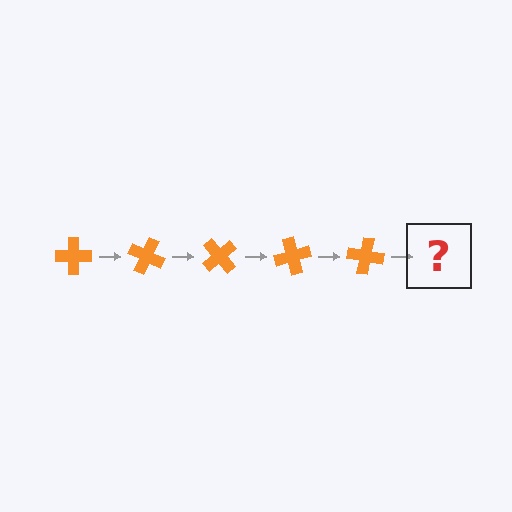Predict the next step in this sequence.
The next step is an orange cross rotated 125 degrees.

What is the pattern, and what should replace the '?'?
The pattern is that the cross rotates 25 degrees each step. The '?' should be an orange cross rotated 125 degrees.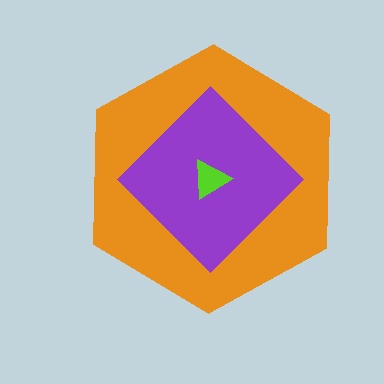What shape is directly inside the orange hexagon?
The purple diamond.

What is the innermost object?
The lime triangle.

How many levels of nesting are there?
3.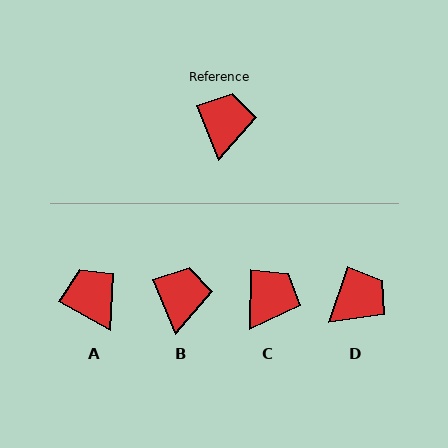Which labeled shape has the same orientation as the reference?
B.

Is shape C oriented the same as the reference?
No, it is off by about 24 degrees.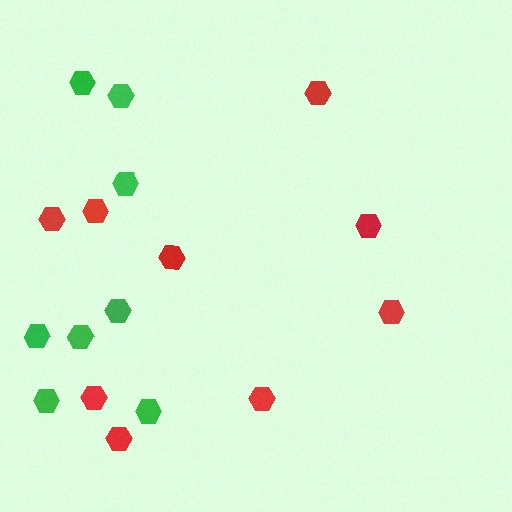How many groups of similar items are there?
There are 2 groups: one group of green hexagons (8) and one group of red hexagons (9).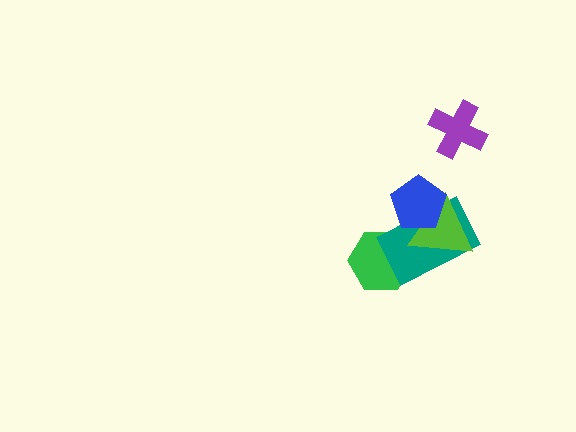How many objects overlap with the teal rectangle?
3 objects overlap with the teal rectangle.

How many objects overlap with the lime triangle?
2 objects overlap with the lime triangle.